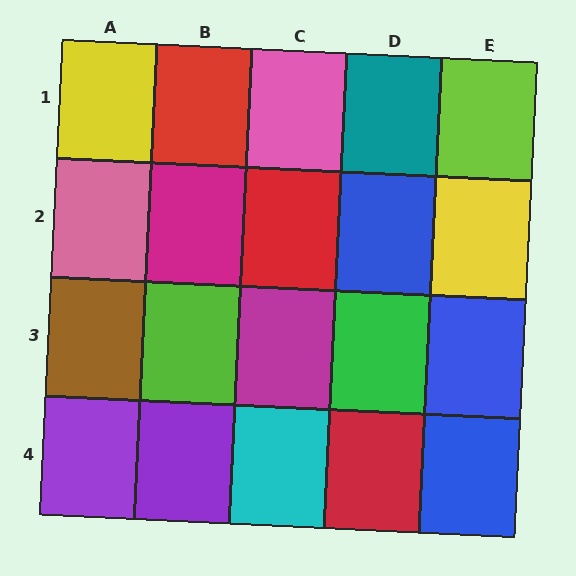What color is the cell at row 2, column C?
Red.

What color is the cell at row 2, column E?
Yellow.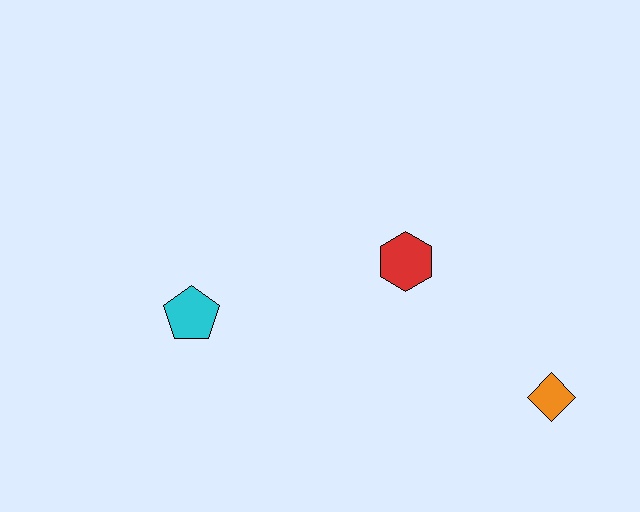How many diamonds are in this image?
There is 1 diamond.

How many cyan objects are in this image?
There is 1 cyan object.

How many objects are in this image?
There are 3 objects.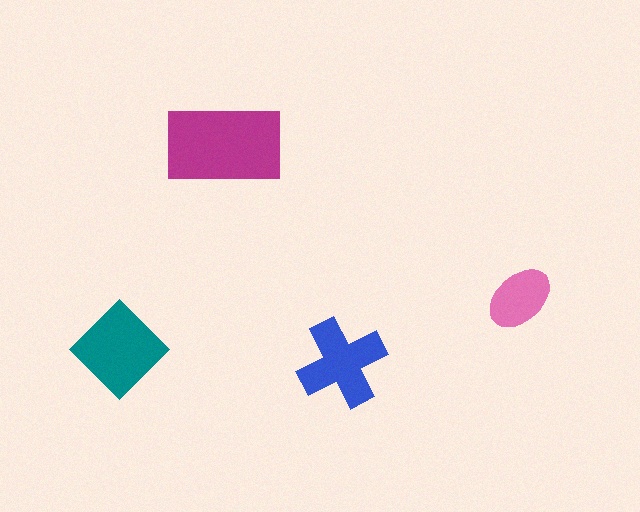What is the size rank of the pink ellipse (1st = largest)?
4th.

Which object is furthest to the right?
The pink ellipse is rightmost.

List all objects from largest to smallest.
The magenta rectangle, the teal diamond, the blue cross, the pink ellipse.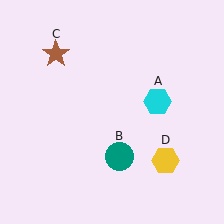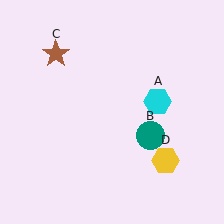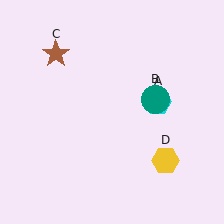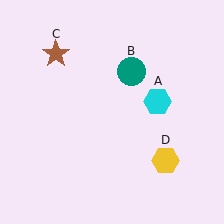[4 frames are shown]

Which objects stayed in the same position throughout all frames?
Cyan hexagon (object A) and brown star (object C) and yellow hexagon (object D) remained stationary.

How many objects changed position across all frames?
1 object changed position: teal circle (object B).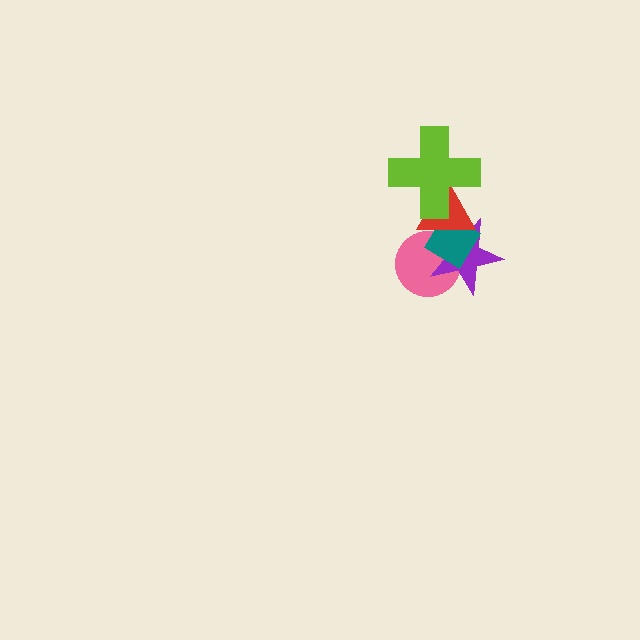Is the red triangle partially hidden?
Yes, it is partially covered by another shape.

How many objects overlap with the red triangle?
4 objects overlap with the red triangle.